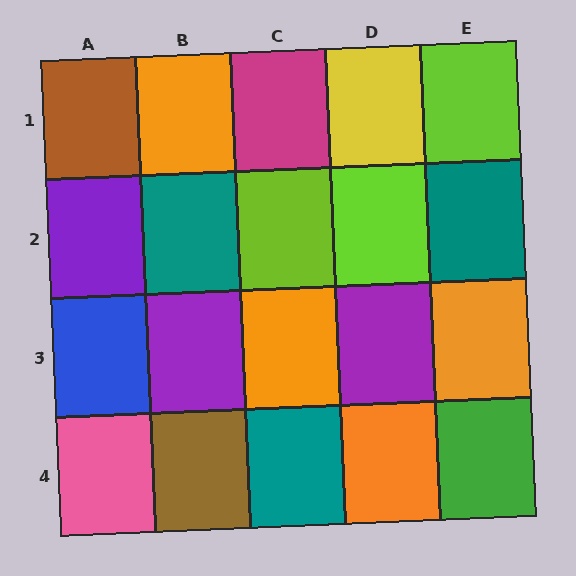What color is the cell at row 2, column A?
Purple.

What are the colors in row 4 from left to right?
Pink, brown, teal, orange, green.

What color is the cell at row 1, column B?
Orange.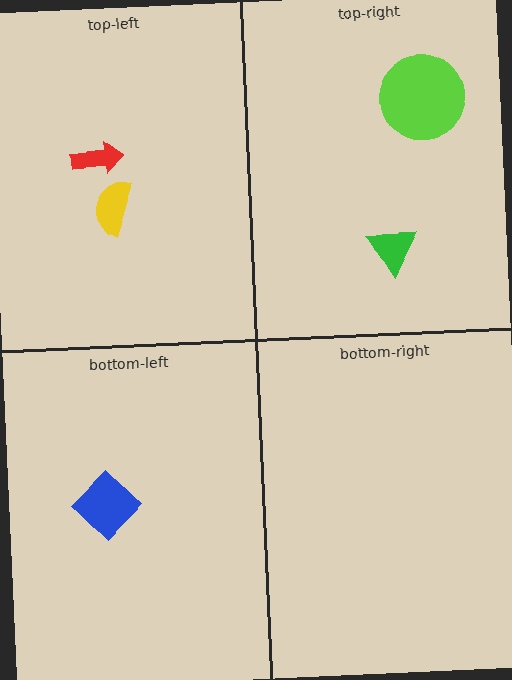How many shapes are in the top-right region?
2.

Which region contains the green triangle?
The top-right region.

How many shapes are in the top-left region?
2.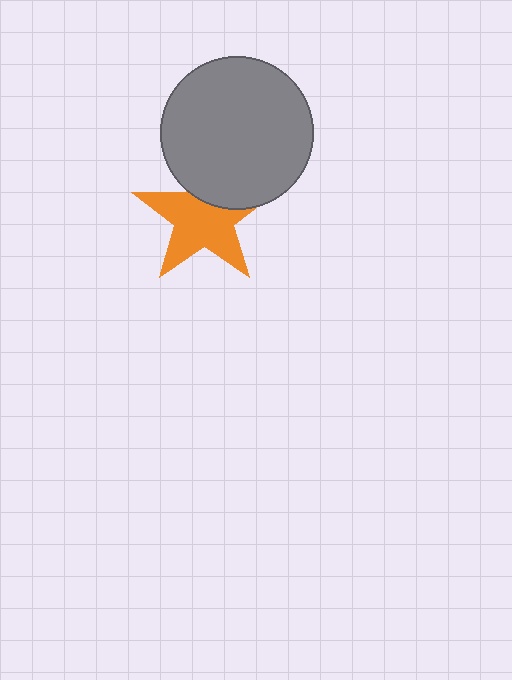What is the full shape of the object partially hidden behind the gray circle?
The partially hidden object is an orange star.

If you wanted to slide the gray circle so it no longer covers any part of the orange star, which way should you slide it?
Slide it up — that is the most direct way to separate the two shapes.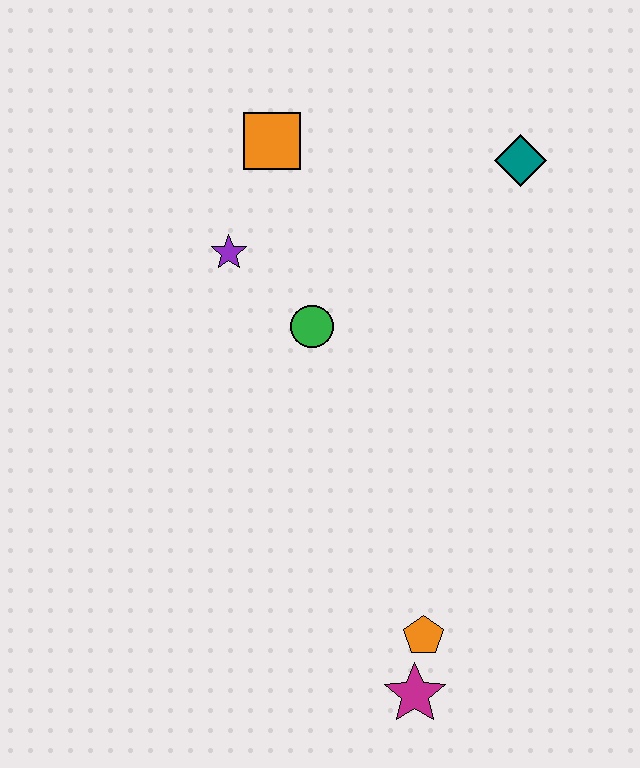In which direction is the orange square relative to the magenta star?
The orange square is above the magenta star.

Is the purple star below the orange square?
Yes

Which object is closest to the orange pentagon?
The magenta star is closest to the orange pentagon.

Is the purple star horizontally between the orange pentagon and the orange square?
No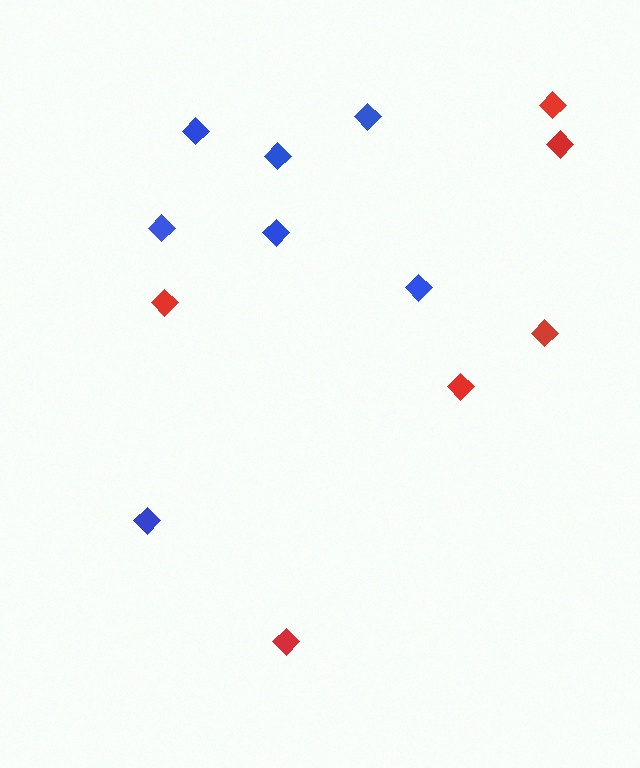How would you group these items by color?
There are 2 groups: one group of red diamonds (6) and one group of blue diamonds (7).